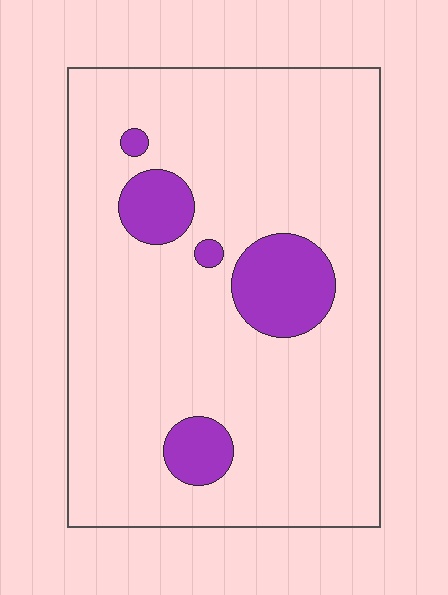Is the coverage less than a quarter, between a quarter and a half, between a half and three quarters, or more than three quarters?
Less than a quarter.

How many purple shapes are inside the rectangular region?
5.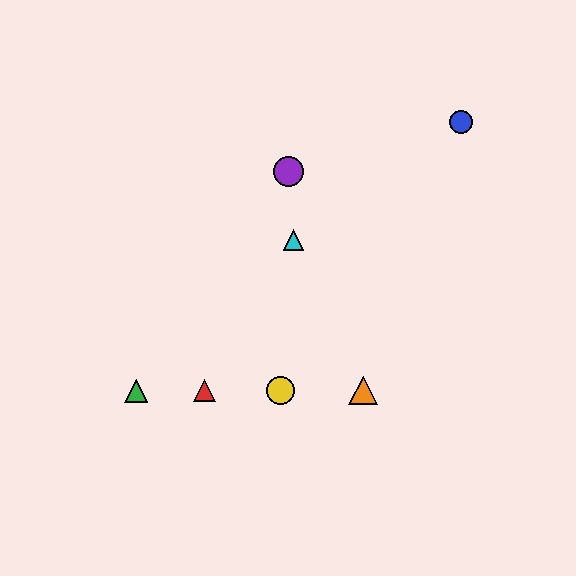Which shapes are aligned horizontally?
The red triangle, the green triangle, the yellow circle, the orange triangle are aligned horizontally.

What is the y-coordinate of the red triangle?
The red triangle is at y≈391.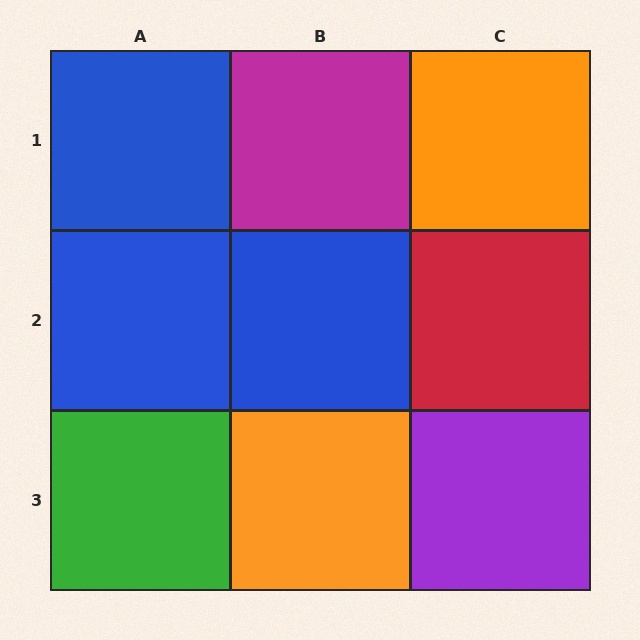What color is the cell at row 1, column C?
Orange.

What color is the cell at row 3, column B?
Orange.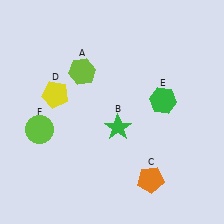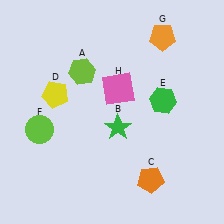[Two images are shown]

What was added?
An orange pentagon (G), a pink square (H) were added in Image 2.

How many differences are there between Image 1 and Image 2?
There are 2 differences between the two images.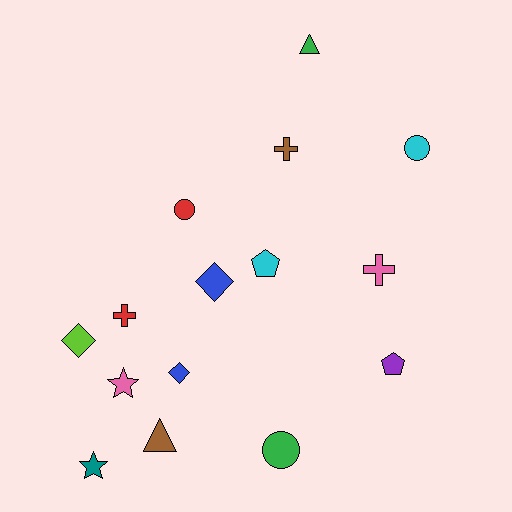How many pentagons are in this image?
There are 2 pentagons.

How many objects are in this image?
There are 15 objects.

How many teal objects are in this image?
There is 1 teal object.